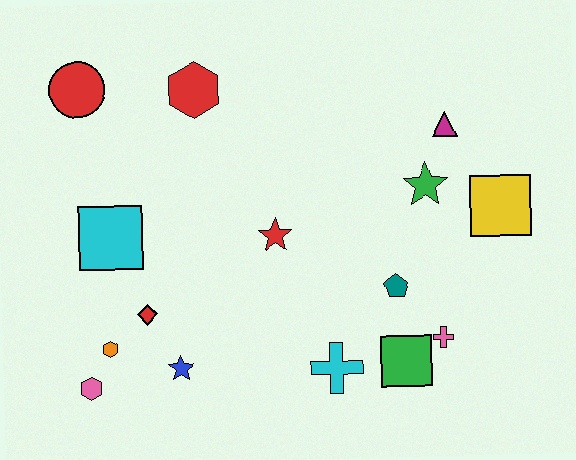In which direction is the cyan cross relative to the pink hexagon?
The cyan cross is to the right of the pink hexagon.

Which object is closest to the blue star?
The red diamond is closest to the blue star.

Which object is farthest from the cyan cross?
The red circle is farthest from the cyan cross.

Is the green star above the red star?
Yes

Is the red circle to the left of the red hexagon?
Yes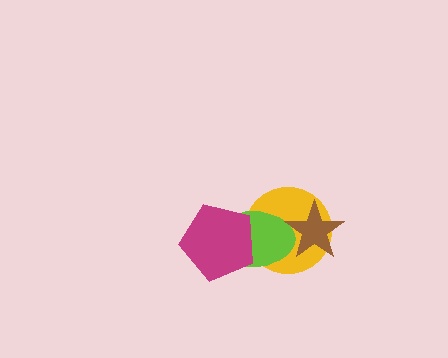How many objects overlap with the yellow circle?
3 objects overlap with the yellow circle.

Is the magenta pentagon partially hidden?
No, no other shape covers it.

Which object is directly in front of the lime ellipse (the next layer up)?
The brown star is directly in front of the lime ellipse.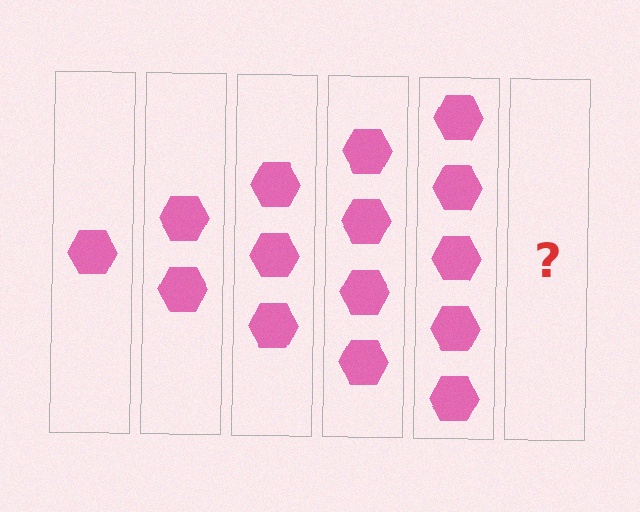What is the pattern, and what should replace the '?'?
The pattern is that each step adds one more hexagon. The '?' should be 6 hexagons.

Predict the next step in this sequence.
The next step is 6 hexagons.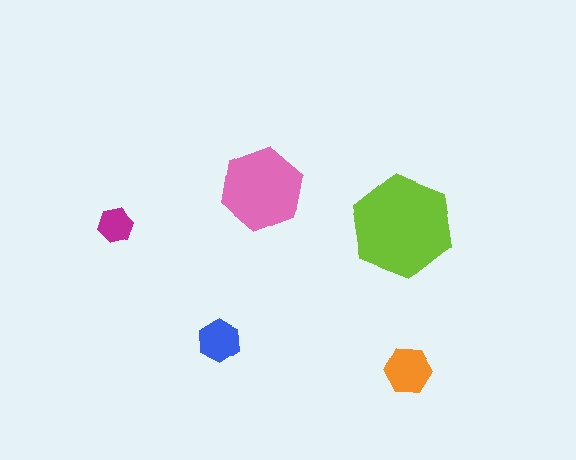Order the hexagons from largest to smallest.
the lime one, the pink one, the orange one, the blue one, the magenta one.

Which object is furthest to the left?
The magenta hexagon is leftmost.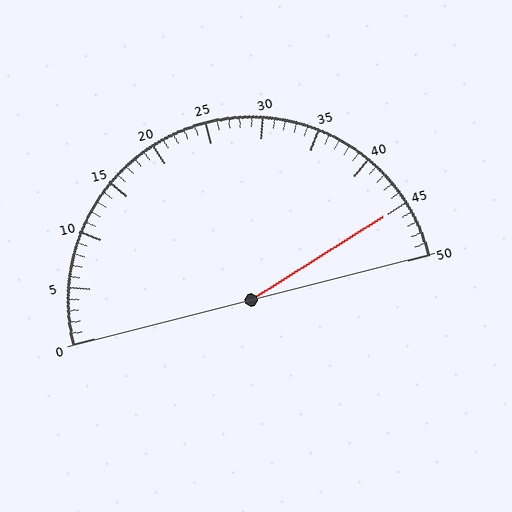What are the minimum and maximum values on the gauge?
The gauge ranges from 0 to 50.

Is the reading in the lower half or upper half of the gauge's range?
The reading is in the upper half of the range (0 to 50).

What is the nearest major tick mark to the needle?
The nearest major tick mark is 45.